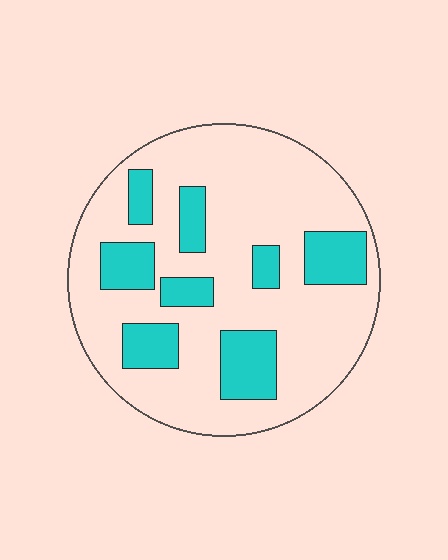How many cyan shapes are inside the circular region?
8.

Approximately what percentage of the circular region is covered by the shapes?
Approximately 25%.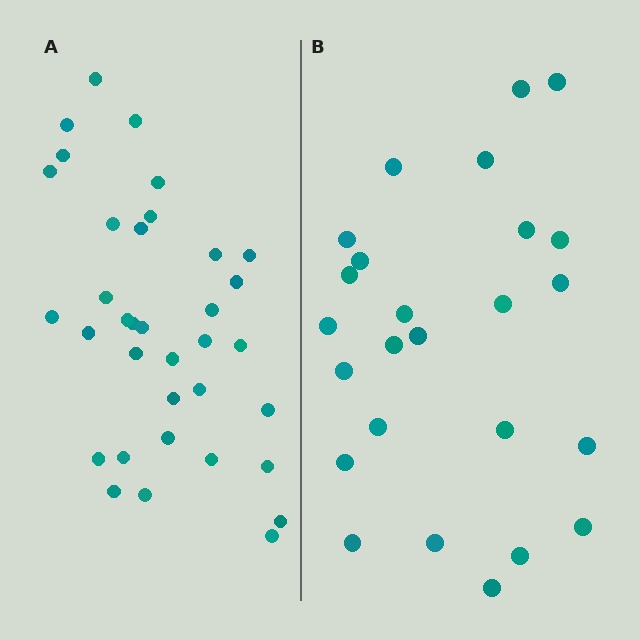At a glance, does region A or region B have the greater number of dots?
Region A (the left region) has more dots.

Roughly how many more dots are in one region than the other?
Region A has roughly 10 or so more dots than region B.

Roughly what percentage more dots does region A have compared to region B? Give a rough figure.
About 40% more.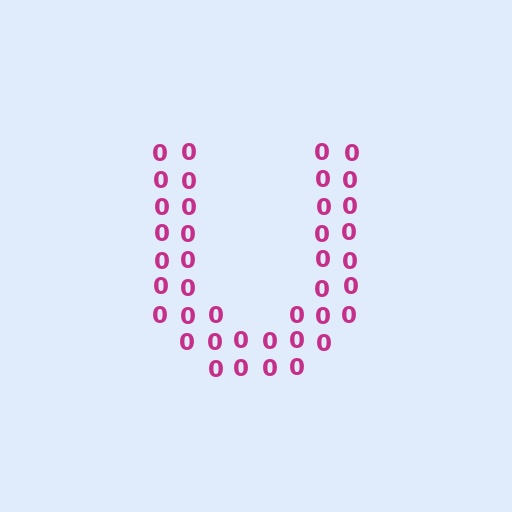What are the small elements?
The small elements are digit 0's.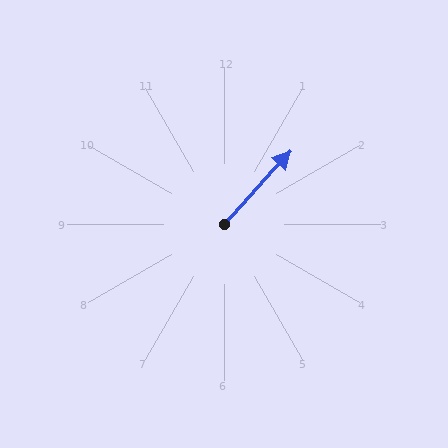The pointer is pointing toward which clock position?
Roughly 1 o'clock.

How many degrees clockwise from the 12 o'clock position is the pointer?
Approximately 42 degrees.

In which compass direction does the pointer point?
Northeast.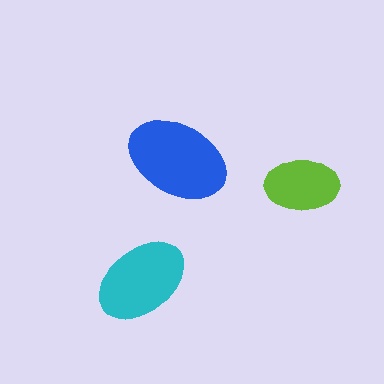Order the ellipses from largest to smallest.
the blue one, the cyan one, the lime one.